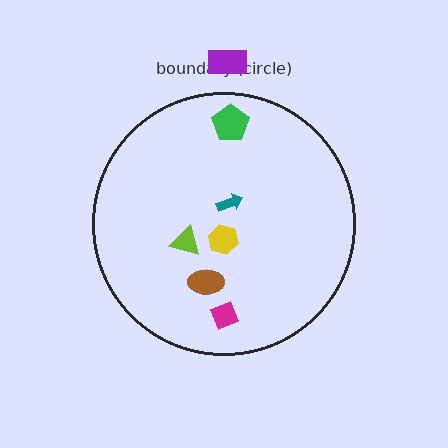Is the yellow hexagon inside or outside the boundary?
Inside.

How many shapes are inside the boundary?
6 inside, 1 outside.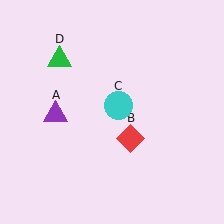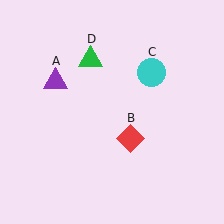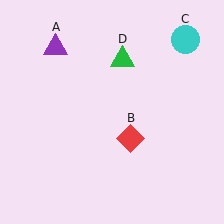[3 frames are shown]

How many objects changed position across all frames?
3 objects changed position: purple triangle (object A), cyan circle (object C), green triangle (object D).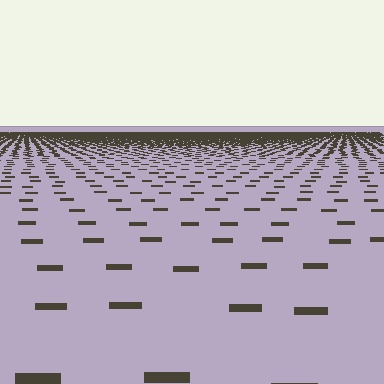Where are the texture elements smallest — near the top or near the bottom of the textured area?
Near the top.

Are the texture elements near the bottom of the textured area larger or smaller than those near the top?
Larger. Near the bottom, elements are closer to the viewer and appear at a bigger on-screen size.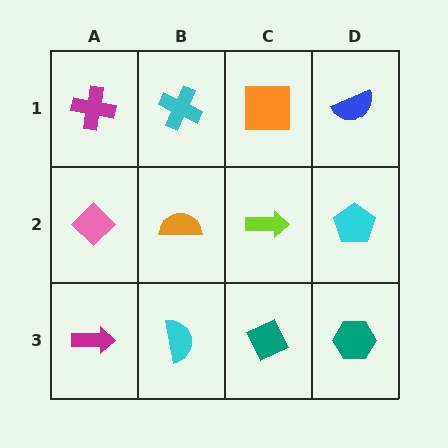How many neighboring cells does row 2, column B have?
4.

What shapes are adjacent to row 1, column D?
A cyan pentagon (row 2, column D), an orange square (row 1, column C).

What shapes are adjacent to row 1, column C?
A lime arrow (row 2, column C), a cyan cross (row 1, column B), a blue semicircle (row 1, column D).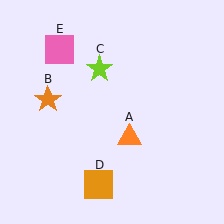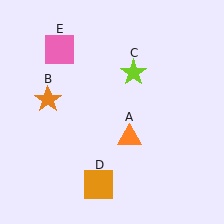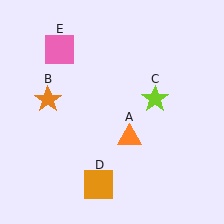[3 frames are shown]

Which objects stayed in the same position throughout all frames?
Orange triangle (object A) and orange star (object B) and orange square (object D) and pink square (object E) remained stationary.